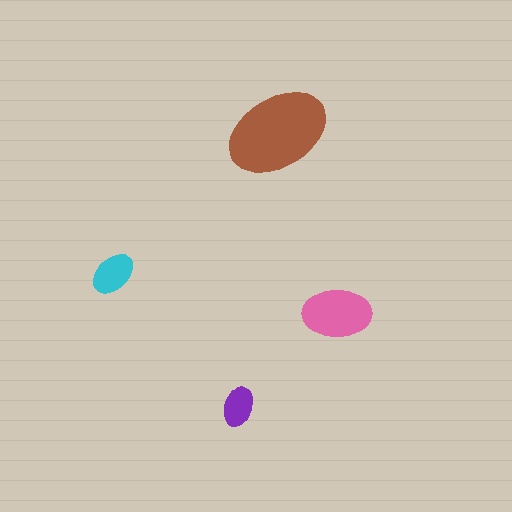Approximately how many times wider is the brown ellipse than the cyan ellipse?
About 2.5 times wider.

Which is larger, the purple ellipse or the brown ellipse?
The brown one.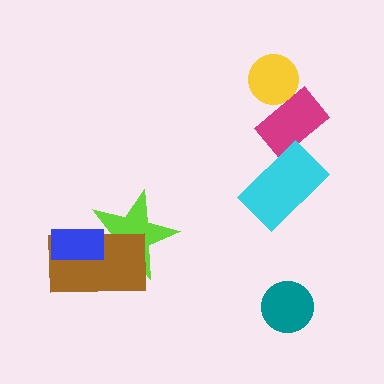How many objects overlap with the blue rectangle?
2 objects overlap with the blue rectangle.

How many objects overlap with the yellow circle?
1 object overlaps with the yellow circle.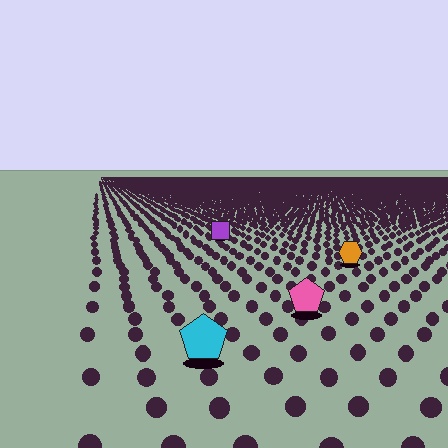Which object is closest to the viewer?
The cyan pentagon is closest. The texture marks near it are larger and more spread out.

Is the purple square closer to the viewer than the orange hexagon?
No. The orange hexagon is closer — you can tell from the texture gradient: the ground texture is coarser near it.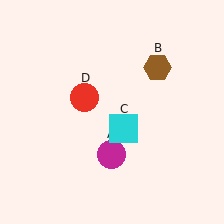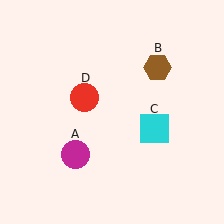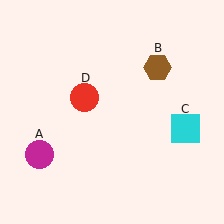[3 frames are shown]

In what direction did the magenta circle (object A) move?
The magenta circle (object A) moved left.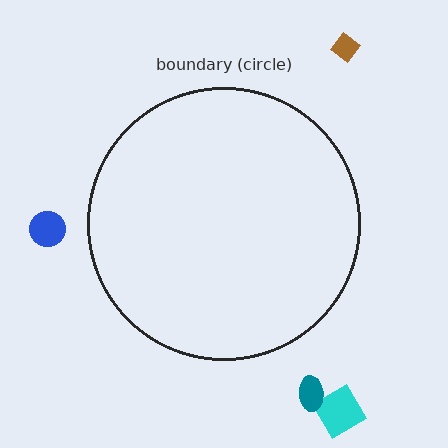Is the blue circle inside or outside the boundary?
Outside.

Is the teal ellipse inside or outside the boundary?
Outside.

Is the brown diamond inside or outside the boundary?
Outside.